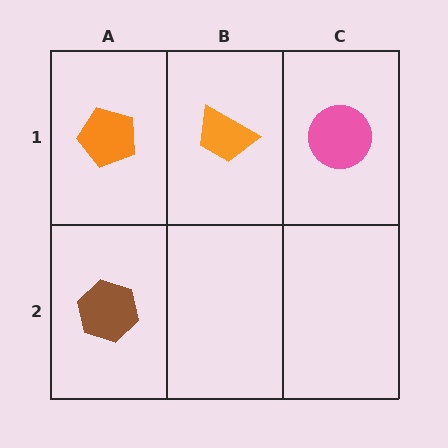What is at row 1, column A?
An orange pentagon.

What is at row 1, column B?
An orange trapezoid.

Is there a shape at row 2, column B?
No, that cell is empty.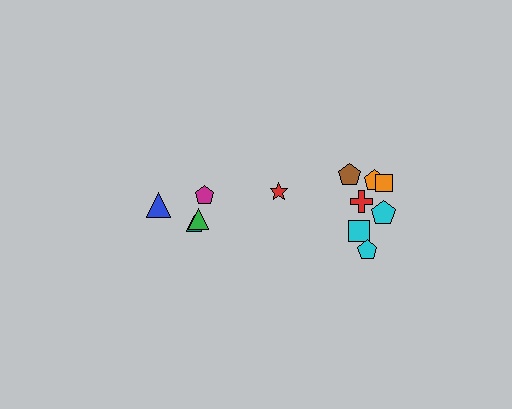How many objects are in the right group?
There are 8 objects.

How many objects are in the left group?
There are 4 objects.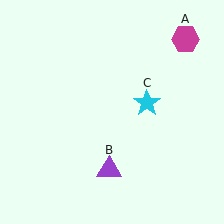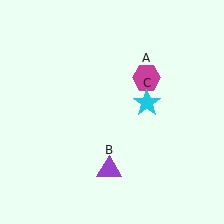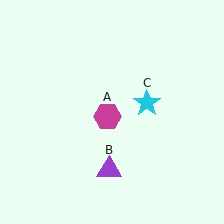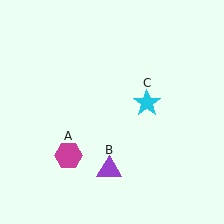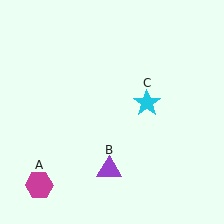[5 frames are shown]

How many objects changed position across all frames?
1 object changed position: magenta hexagon (object A).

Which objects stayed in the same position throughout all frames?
Purple triangle (object B) and cyan star (object C) remained stationary.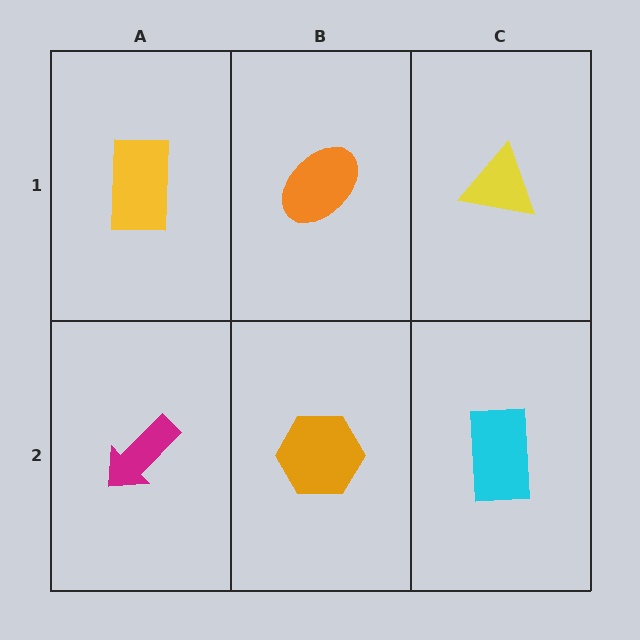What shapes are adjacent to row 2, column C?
A yellow triangle (row 1, column C), an orange hexagon (row 2, column B).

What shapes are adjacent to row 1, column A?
A magenta arrow (row 2, column A), an orange ellipse (row 1, column B).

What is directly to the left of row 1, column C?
An orange ellipse.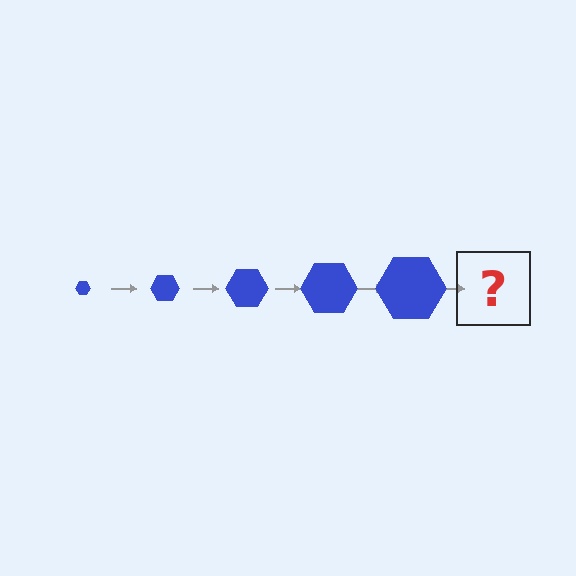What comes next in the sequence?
The next element should be a blue hexagon, larger than the previous one.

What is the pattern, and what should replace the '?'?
The pattern is that the hexagon gets progressively larger each step. The '?' should be a blue hexagon, larger than the previous one.